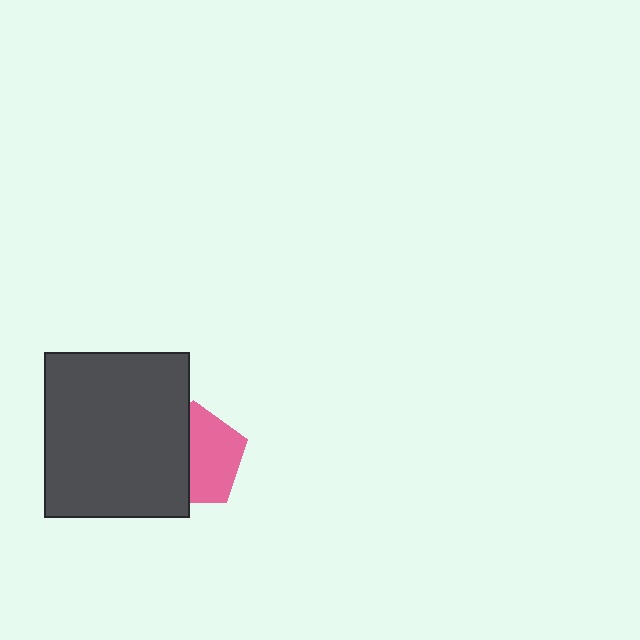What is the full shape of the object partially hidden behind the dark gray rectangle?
The partially hidden object is a pink pentagon.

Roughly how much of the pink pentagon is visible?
About half of it is visible (roughly 55%).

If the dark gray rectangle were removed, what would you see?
You would see the complete pink pentagon.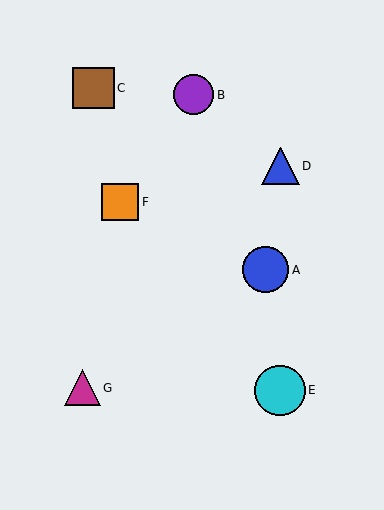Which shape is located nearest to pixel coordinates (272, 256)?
The blue circle (labeled A) at (266, 270) is nearest to that location.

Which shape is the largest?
The cyan circle (labeled E) is the largest.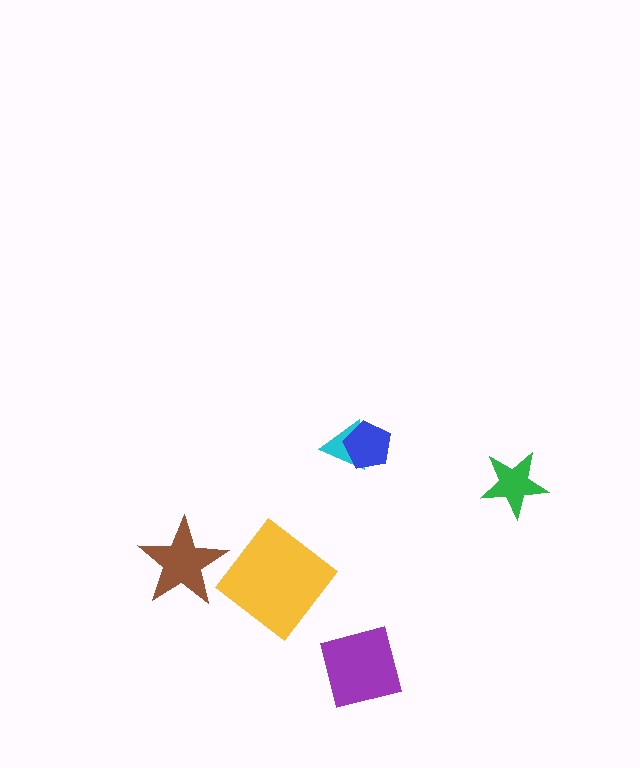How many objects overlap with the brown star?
0 objects overlap with the brown star.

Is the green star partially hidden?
No, no other shape covers it.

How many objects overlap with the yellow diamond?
0 objects overlap with the yellow diamond.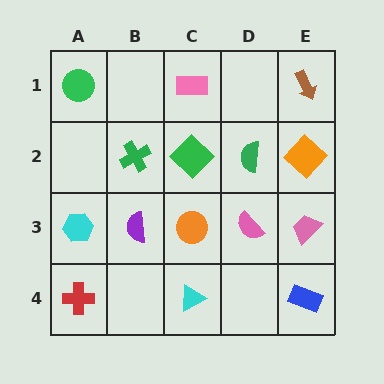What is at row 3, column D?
A pink semicircle.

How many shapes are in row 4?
3 shapes.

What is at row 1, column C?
A pink rectangle.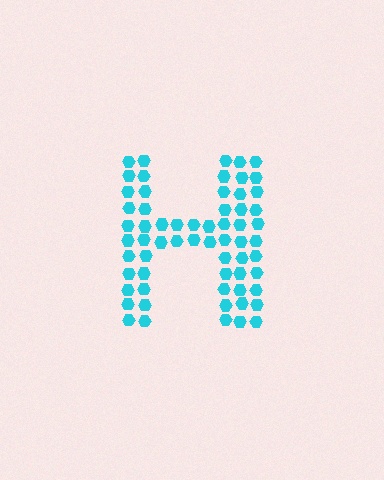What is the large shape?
The large shape is the letter H.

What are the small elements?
The small elements are hexagons.